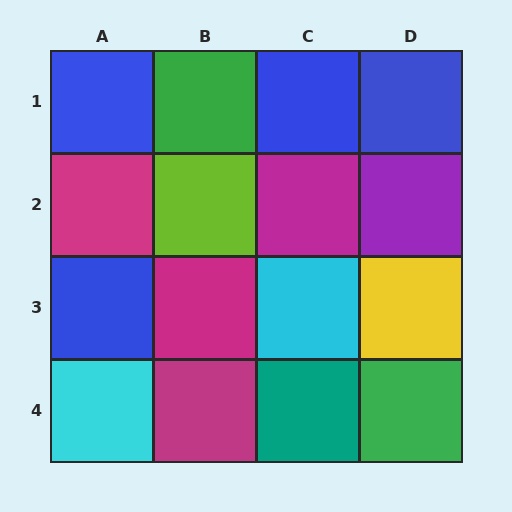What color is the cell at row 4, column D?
Green.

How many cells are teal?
1 cell is teal.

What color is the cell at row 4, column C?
Teal.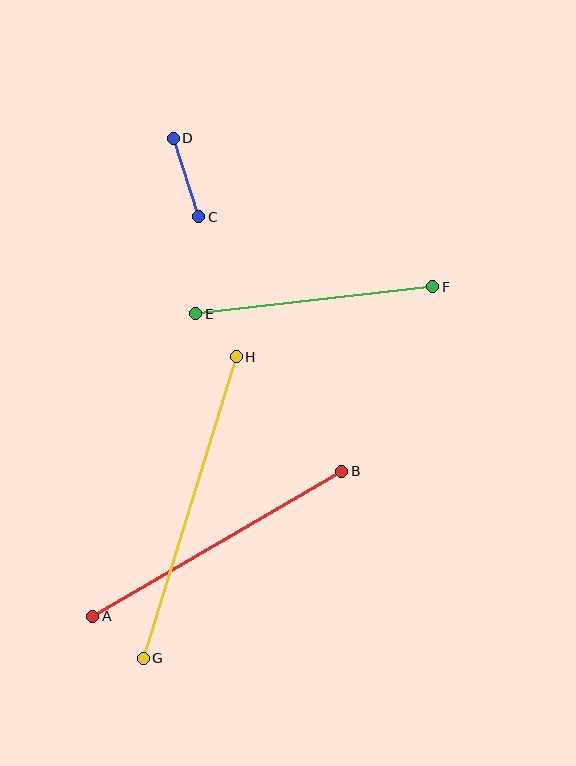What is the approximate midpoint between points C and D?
The midpoint is at approximately (186, 177) pixels.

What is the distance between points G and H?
The distance is approximately 315 pixels.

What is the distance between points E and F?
The distance is approximately 239 pixels.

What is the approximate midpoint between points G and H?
The midpoint is at approximately (190, 507) pixels.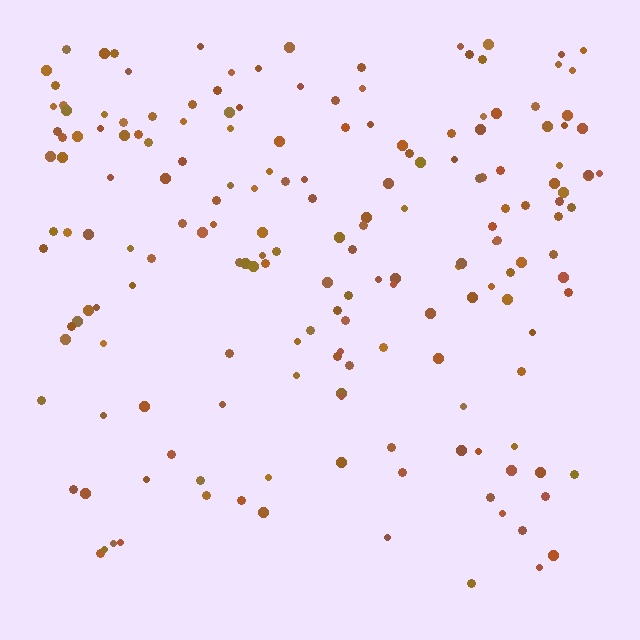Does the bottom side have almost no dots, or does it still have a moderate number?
Still a moderate number, just noticeably fewer than the top.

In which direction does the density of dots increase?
From bottom to top, with the top side densest.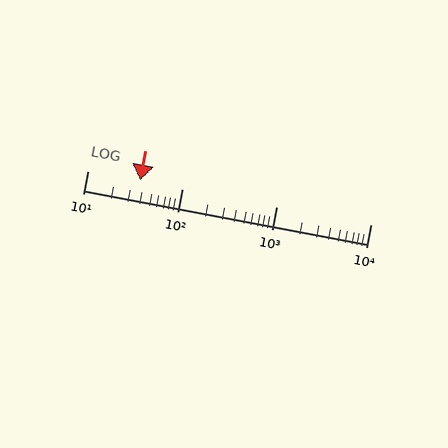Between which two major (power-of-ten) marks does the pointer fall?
The pointer is between 10 and 100.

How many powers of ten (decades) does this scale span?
The scale spans 3 decades, from 10 to 10000.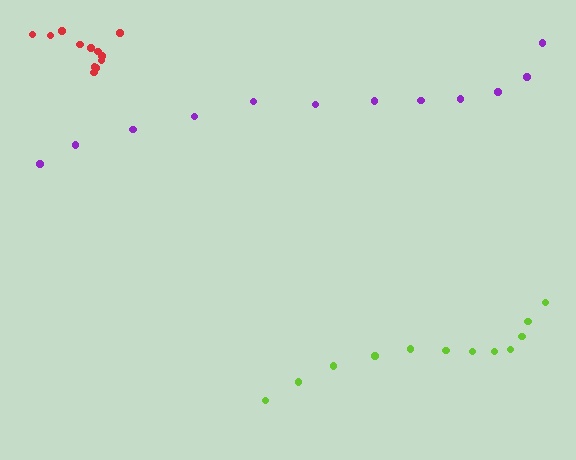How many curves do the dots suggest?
There are 3 distinct paths.